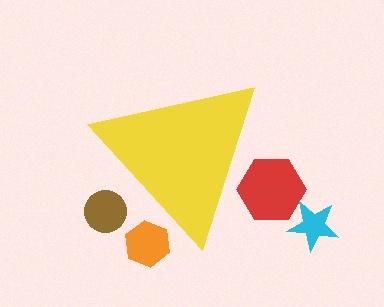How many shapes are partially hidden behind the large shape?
3 shapes are partially hidden.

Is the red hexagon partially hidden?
Yes, the red hexagon is partially hidden behind the yellow triangle.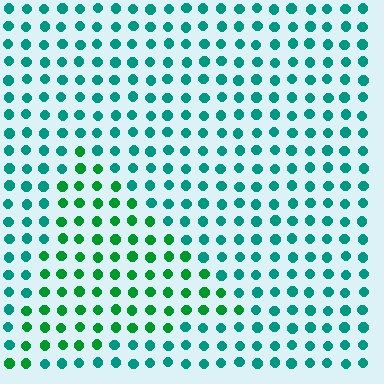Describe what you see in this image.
The image is filled with small teal elements in a uniform arrangement. A triangle-shaped region is visible where the elements are tinted to a slightly different hue, forming a subtle color boundary.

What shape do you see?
I see a triangle.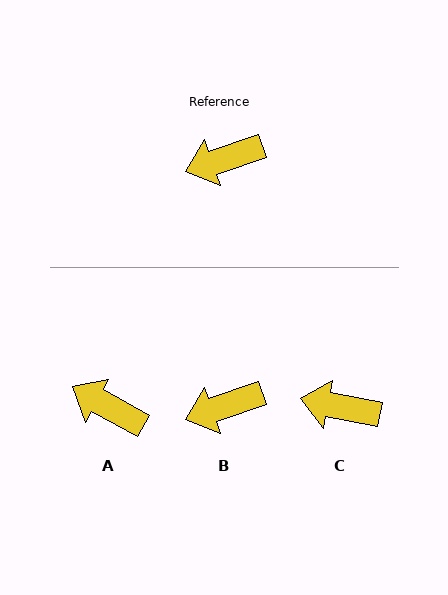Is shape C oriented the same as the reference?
No, it is off by about 30 degrees.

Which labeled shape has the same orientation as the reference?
B.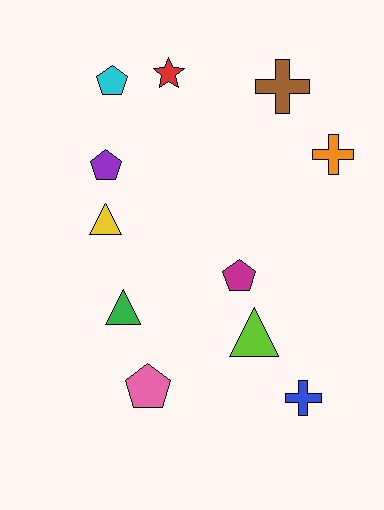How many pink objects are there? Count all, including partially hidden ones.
There is 1 pink object.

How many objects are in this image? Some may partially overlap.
There are 11 objects.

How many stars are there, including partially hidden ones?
There is 1 star.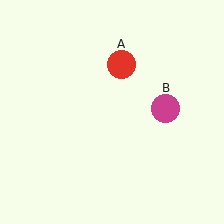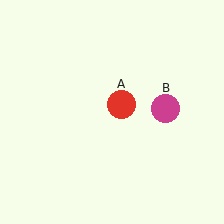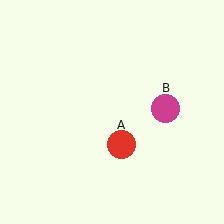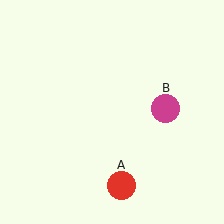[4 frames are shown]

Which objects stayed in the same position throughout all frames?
Magenta circle (object B) remained stationary.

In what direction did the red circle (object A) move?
The red circle (object A) moved down.